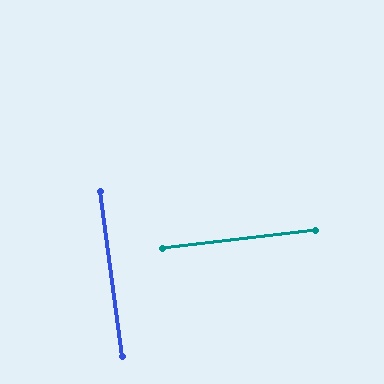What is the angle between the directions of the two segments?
Approximately 89 degrees.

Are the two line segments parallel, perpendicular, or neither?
Perpendicular — they meet at approximately 89°.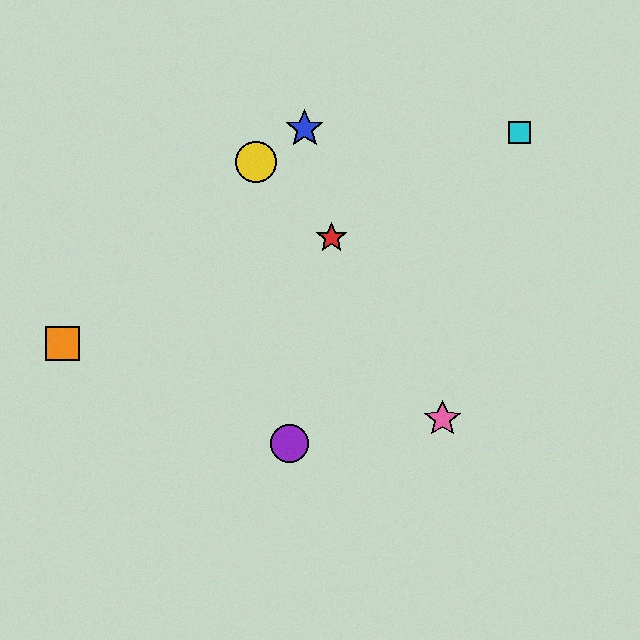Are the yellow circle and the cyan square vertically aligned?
No, the yellow circle is at x≈256 and the cyan square is at x≈519.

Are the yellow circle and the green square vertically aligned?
Yes, both are at x≈256.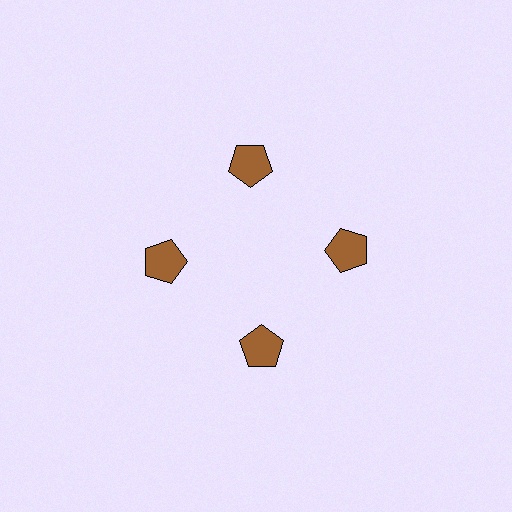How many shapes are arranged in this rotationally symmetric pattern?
There are 4 shapes, arranged in 4 groups of 1.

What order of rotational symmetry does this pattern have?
This pattern has 4-fold rotational symmetry.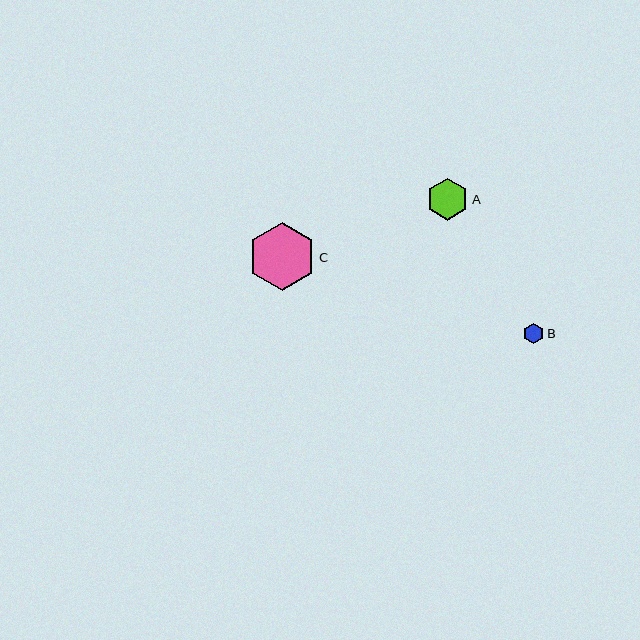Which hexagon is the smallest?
Hexagon B is the smallest with a size of approximately 21 pixels.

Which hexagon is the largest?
Hexagon C is the largest with a size of approximately 68 pixels.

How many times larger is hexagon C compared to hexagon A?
Hexagon C is approximately 1.6 times the size of hexagon A.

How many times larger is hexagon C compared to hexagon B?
Hexagon C is approximately 3.3 times the size of hexagon B.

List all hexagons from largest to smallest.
From largest to smallest: C, A, B.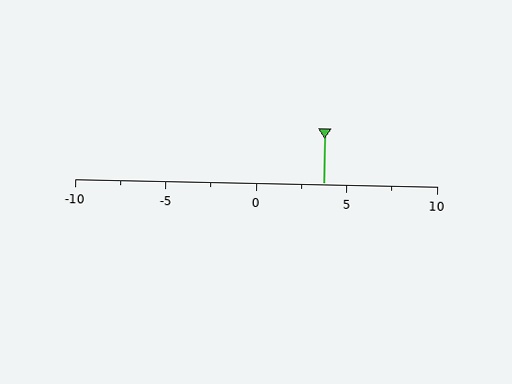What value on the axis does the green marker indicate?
The marker indicates approximately 3.8.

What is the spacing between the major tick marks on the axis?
The major ticks are spaced 5 apart.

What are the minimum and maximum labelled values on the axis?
The axis runs from -10 to 10.